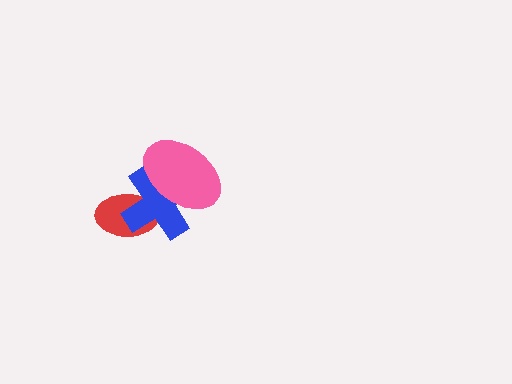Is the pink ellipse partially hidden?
No, no other shape covers it.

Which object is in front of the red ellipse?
The blue cross is in front of the red ellipse.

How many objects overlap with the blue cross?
2 objects overlap with the blue cross.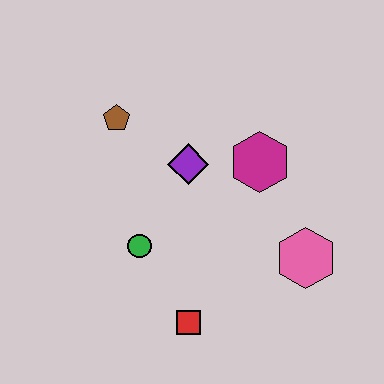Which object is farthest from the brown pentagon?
The pink hexagon is farthest from the brown pentagon.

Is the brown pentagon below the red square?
No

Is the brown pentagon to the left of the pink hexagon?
Yes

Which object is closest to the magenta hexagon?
The purple diamond is closest to the magenta hexagon.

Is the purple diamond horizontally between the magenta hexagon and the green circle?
Yes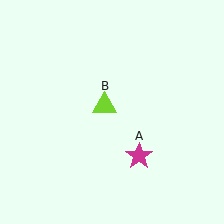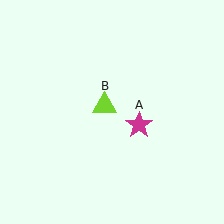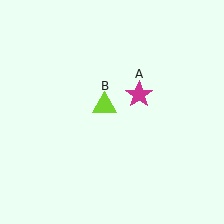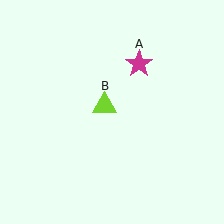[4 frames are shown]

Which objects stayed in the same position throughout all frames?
Lime triangle (object B) remained stationary.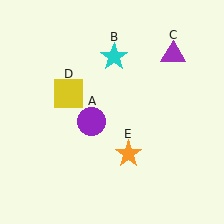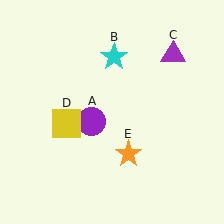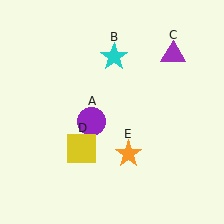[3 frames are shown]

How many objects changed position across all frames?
1 object changed position: yellow square (object D).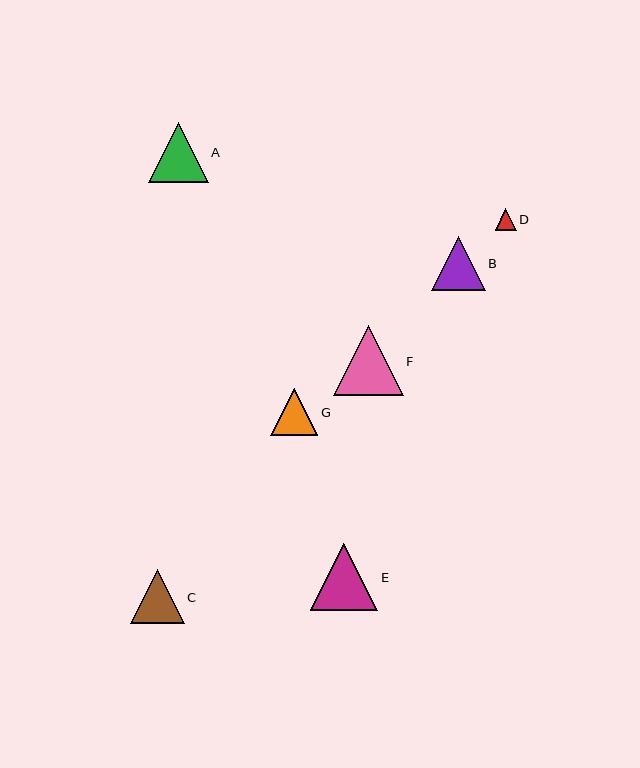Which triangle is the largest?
Triangle F is the largest with a size of approximately 70 pixels.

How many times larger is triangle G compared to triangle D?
Triangle G is approximately 2.2 times the size of triangle D.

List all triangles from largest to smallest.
From largest to smallest: F, E, A, C, B, G, D.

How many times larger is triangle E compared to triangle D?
Triangle E is approximately 3.2 times the size of triangle D.